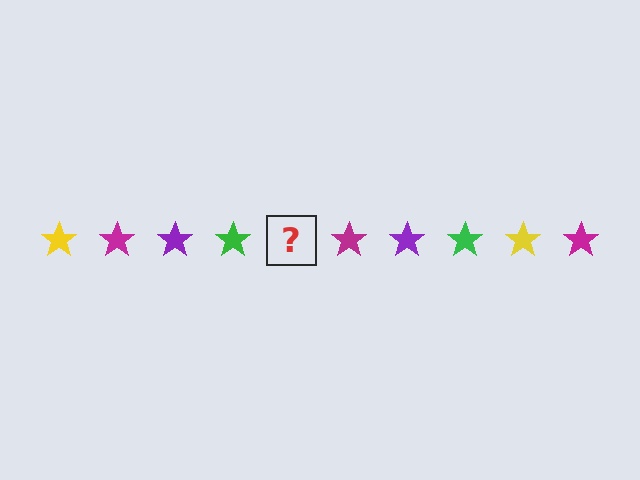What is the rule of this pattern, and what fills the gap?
The rule is that the pattern cycles through yellow, magenta, purple, green stars. The gap should be filled with a yellow star.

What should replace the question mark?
The question mark should be replaced with a yellow star.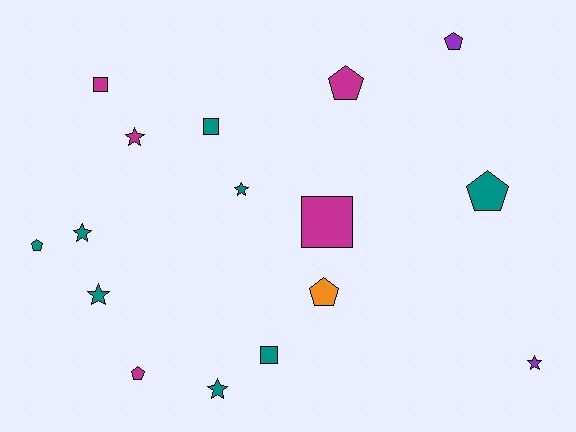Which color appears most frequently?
Teal, with 8 objects.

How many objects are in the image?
There are 16 objects.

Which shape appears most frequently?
Pentagon, with 6 objects.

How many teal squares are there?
There are 2 teal squares.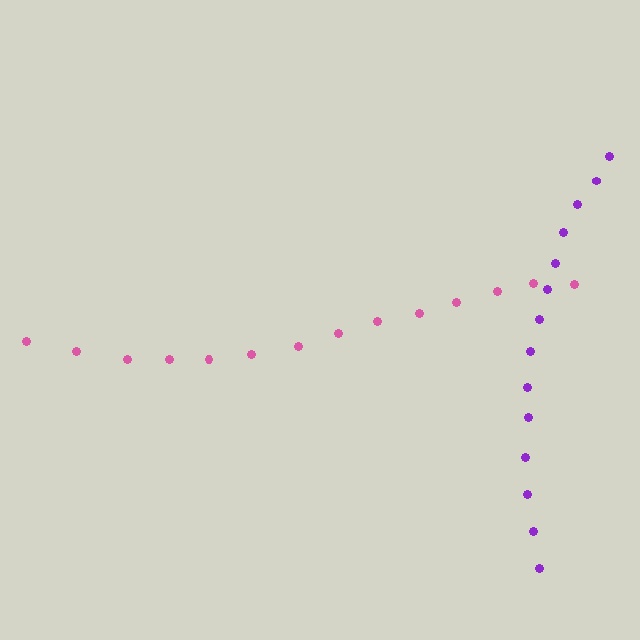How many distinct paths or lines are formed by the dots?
There are 2 distinct paths.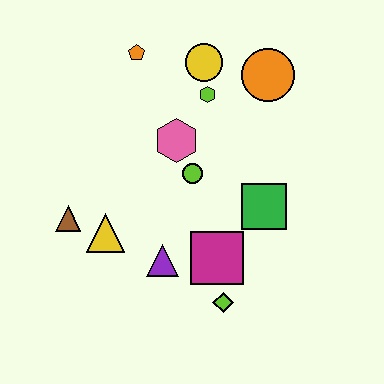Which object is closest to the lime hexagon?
The yellow circle is closest to the lime hexagon.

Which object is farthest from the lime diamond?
The orange pentagon is farthest from the lime diamond.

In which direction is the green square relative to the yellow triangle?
The green square is to the right of the yellow triangle.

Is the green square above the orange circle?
No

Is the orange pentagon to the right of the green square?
No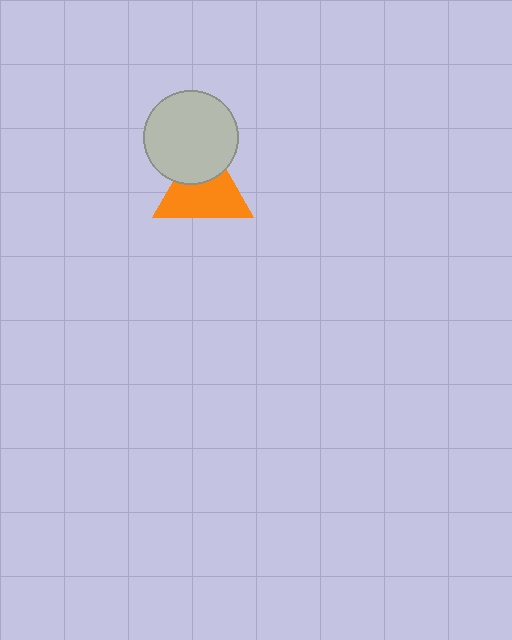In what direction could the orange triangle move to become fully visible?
The orange triangle could move down. That would shift it out from behind the light gray circle entirely.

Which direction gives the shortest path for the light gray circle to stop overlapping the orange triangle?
Moving up gives the shortest separation.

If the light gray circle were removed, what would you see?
You would see the complete orange triangle.